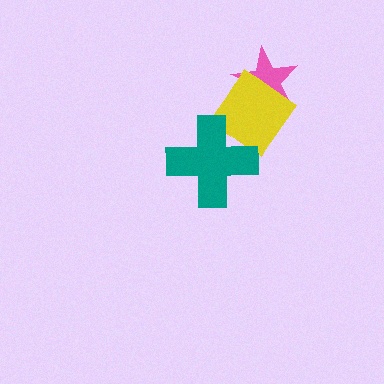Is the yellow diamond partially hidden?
Yes, it is partially covered by another shape.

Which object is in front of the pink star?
The yellow diamond is in front of the pink star.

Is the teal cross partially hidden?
No, no other shape covers it.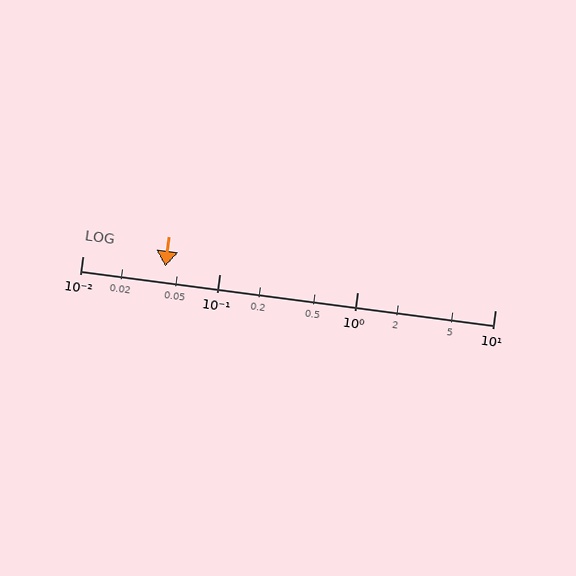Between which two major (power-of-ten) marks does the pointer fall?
The pointer is between 0.01 and 0.1.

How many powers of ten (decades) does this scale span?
The scale spans 3 decades, from 0.01 to 10.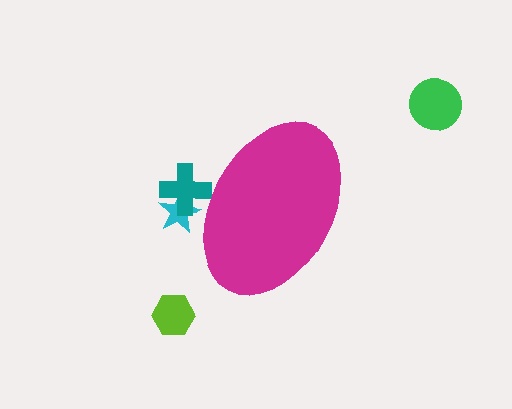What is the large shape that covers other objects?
A magenta ellipse.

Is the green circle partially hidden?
No, the green circle is fully visible.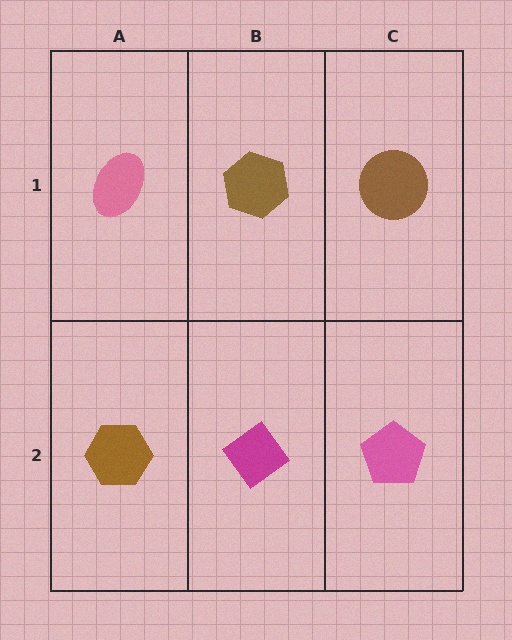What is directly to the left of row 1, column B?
A pink ellipse.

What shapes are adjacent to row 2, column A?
A pink ellipse (row 1, column A), a magenta diamond (row 2, column B).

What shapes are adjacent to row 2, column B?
A brown hexagon (row 1, column B), a brown hexagon (row 2, column A), a pink pentagon (row 2, column C).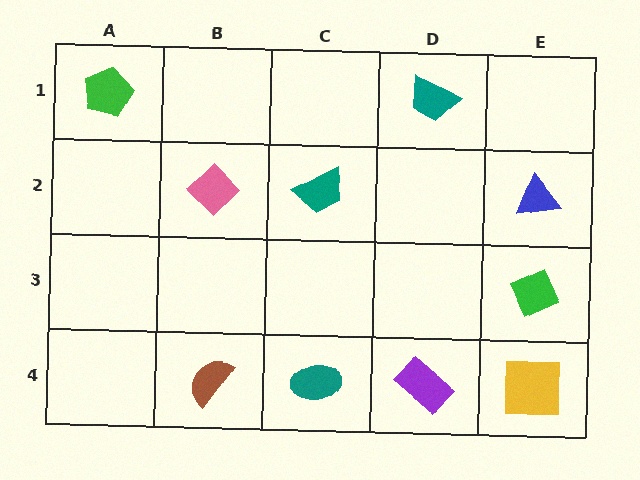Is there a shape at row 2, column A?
No, that cell is empty.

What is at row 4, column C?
A teal ellipse.